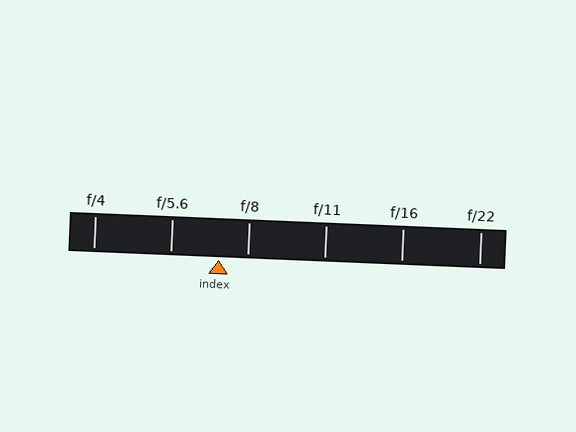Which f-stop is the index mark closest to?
The index mark is closest to f/8.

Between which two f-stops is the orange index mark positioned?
The index mark is between f/5.6 and f/8.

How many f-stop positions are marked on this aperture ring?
There are 6 f-stop positions marked.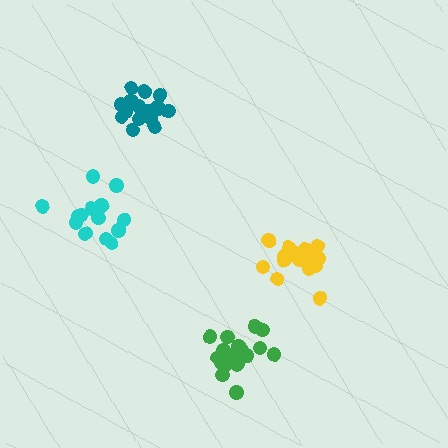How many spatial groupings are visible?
There are 4 spatial groupings.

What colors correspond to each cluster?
The clusters are colored: teal, cyan, yellow, green.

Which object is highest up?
The teal cluster is topmost.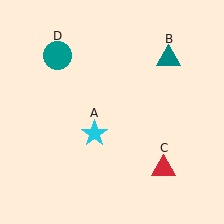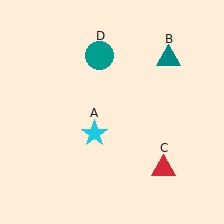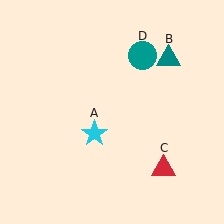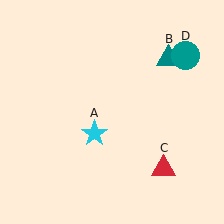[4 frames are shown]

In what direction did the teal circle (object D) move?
The teal circle (object D) moved right.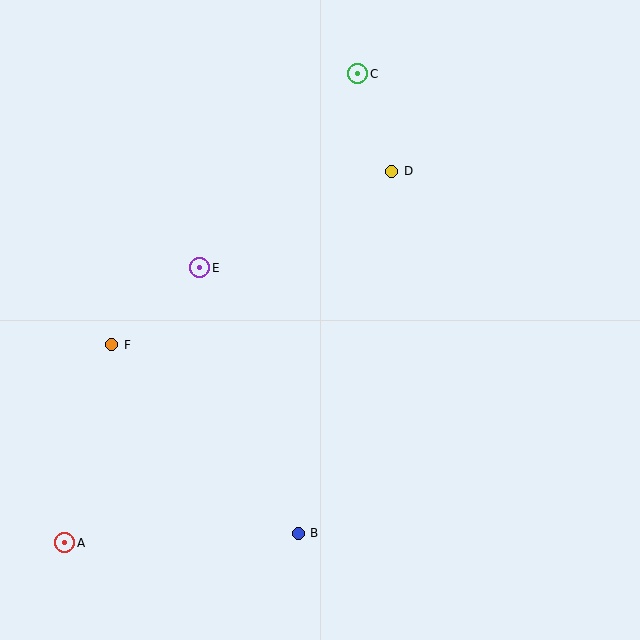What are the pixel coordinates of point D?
Point D is at (392, 171).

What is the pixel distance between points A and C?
The distance between A and C is 553 pixels.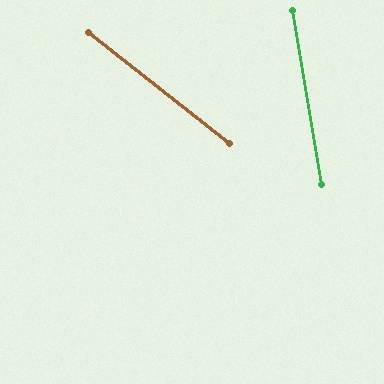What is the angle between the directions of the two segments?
Approximately 42 degrees.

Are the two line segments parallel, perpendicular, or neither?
Neither parallel nor perpendicular — they differ by about 42°.